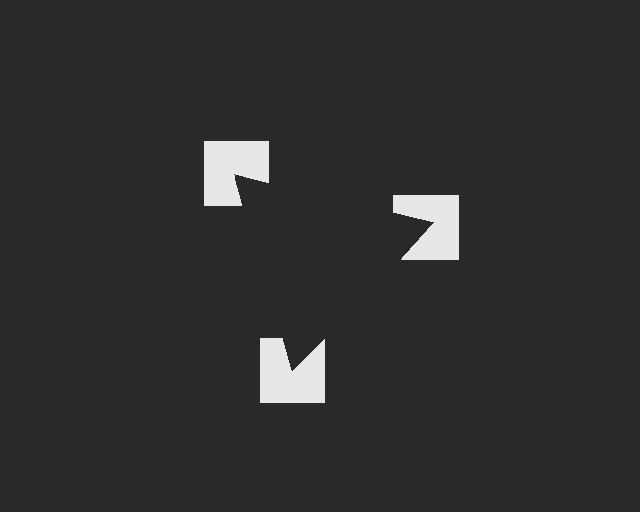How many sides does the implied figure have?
3 sides.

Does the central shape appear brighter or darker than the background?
It typically appears slightly darker than the background, even though no actual brightness change is drawn.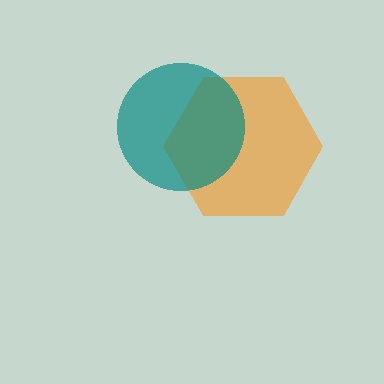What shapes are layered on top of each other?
The layered shapes are: an orange hexagon, a teal circle.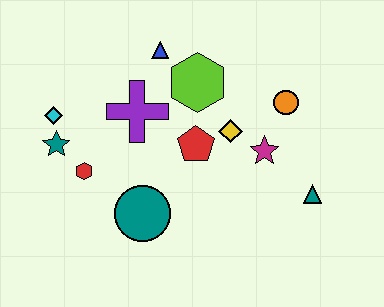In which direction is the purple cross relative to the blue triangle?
The purple cross is below the blue triangle.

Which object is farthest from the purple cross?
The teal triangle is farthest from the purple cross.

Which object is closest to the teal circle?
The red hexagon is closest to the teal circle.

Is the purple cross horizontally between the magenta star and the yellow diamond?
No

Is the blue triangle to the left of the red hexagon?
No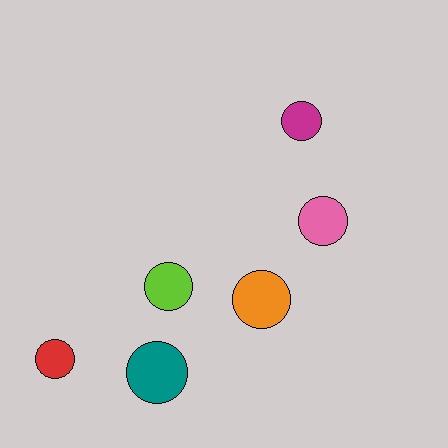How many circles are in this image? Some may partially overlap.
There are 6 circles.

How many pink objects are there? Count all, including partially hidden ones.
There is 1 pink object.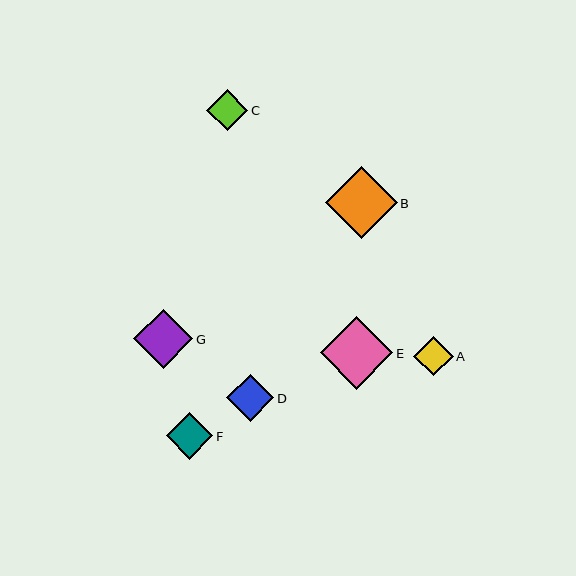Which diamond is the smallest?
Diamond A is the smallest with a size of approximately 40 pixels.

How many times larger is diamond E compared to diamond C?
Diamond E is approximately 1.8 times the size of diamond C.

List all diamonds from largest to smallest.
From largest to smallest: E, B, G, D, F, C, A.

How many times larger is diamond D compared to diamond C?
Diamond D is approximately 1.1 times the size of diamond C.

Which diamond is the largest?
Diamond E is the largest with a size of approximately 72 pixels.